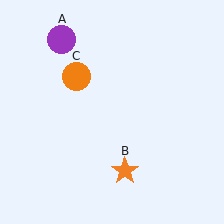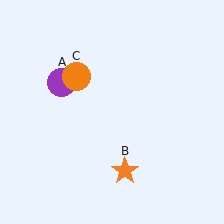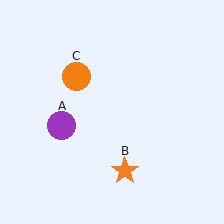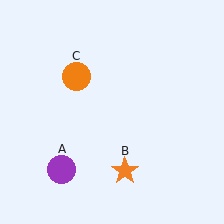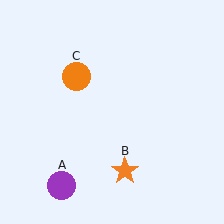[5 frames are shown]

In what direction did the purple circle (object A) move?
The purple circle (object A) moved down.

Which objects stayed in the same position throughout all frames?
Orange star (object B) and orange circle (object C) remained stationary.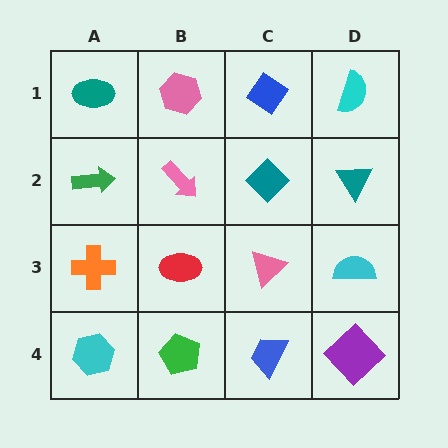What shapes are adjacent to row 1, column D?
A teal triangle (row 2, column D), a blue diamond (row 1, column C).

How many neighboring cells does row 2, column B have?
4.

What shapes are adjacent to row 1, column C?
A teal diamond (row 2, column C), a pink hexagon (row 1, column B), a cyan semicircle (row 1, column D).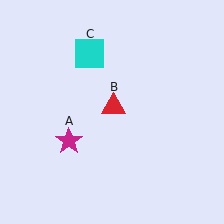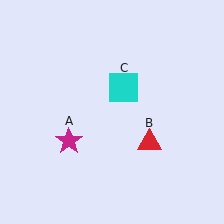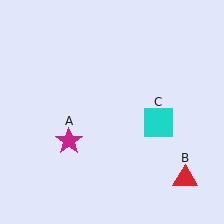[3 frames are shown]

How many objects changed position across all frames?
2 objects changed position: red triangle (object B), cyan square (object C).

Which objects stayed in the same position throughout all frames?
Magenta star (object A) remained stationary.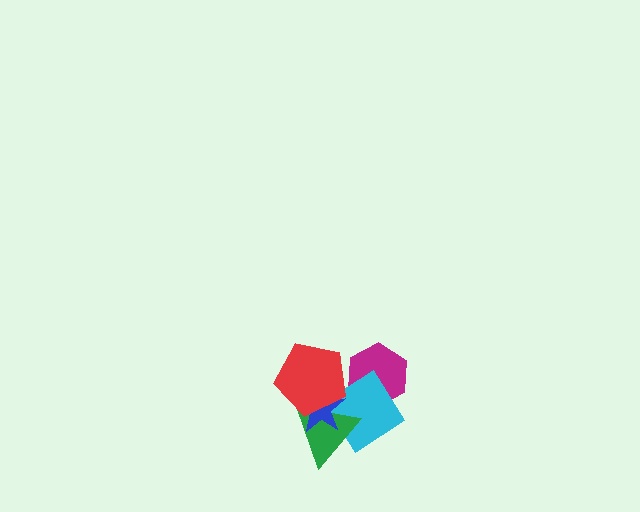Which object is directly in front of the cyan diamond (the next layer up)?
The green triangle is directly in front of the cyan diamond.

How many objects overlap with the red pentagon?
3 objects overlap with the red pentagon.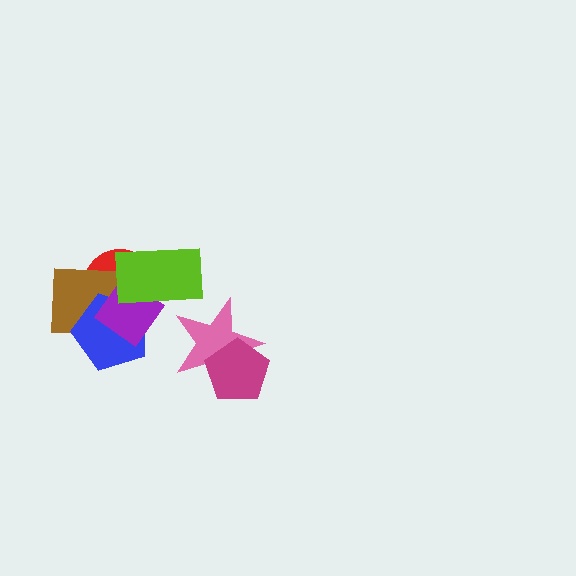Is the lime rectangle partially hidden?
No, no other shape covers it.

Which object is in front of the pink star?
The magenta pentagon is in front of the pink star.